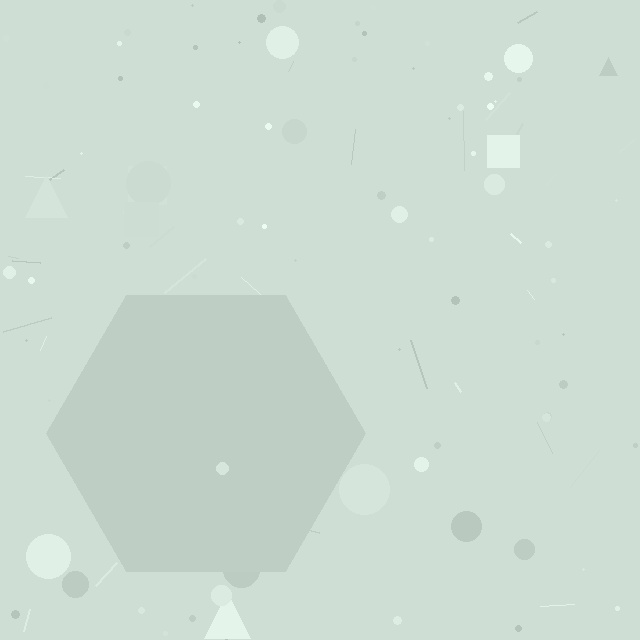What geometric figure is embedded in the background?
A hexagon is embedded in the background.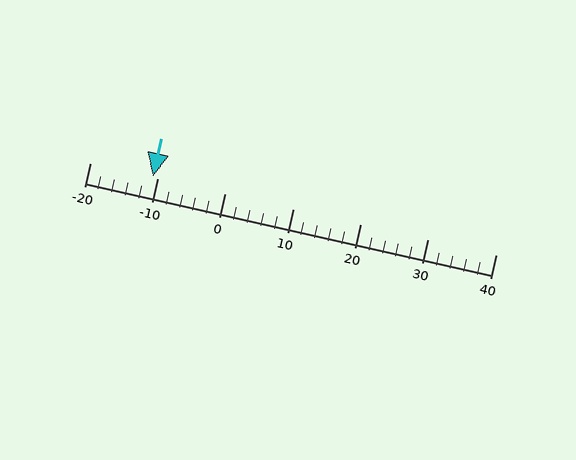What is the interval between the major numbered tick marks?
The major tick marks are spaced 10 units apart.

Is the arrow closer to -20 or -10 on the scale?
The arrow is closer to -10.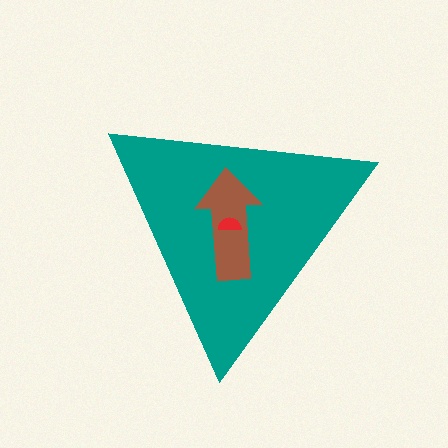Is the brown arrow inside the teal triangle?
Yes.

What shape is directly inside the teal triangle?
The brown arrow.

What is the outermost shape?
The teal triangle.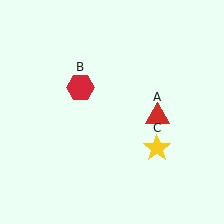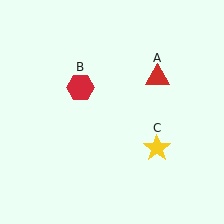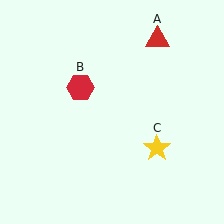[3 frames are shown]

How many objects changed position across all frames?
1 object changed position: red triangle (object A).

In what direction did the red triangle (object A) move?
The red triangle (object A) moved up.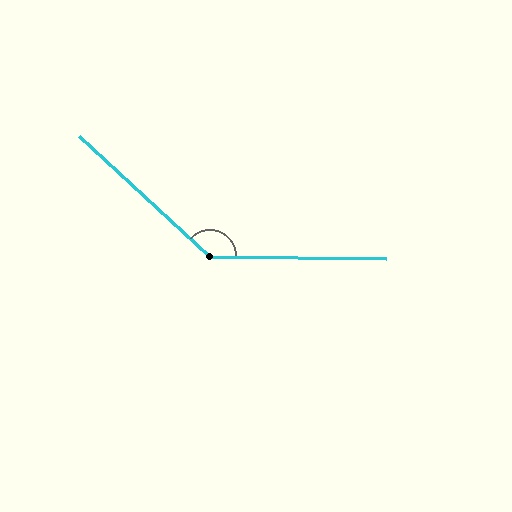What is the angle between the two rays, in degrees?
Approximately 138 degrees.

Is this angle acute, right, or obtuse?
It is obtuse.